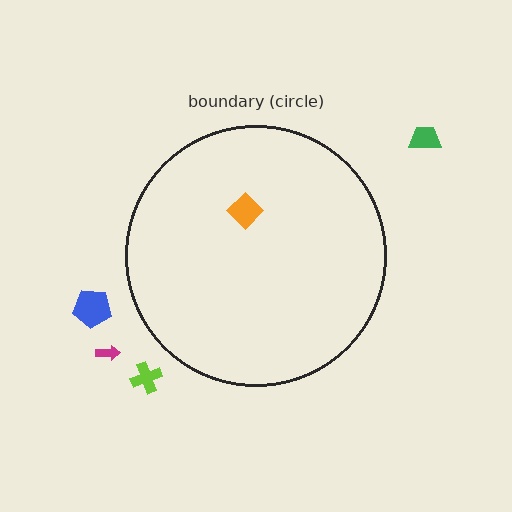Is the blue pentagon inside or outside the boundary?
Outside.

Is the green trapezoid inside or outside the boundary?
Outside.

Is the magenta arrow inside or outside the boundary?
Outside.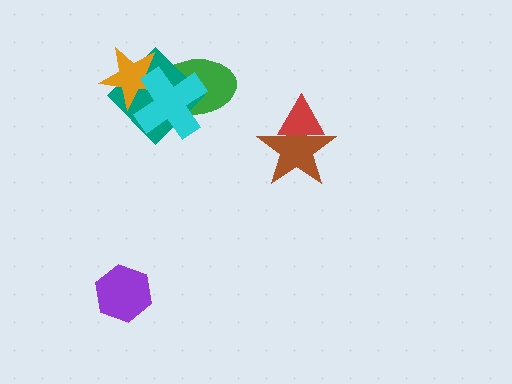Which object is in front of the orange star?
The cyan cross is in front of the orange star.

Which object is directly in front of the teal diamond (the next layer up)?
The orange star is directly in front of the teal diamond.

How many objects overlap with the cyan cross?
3 objects overlap with the cyan cross.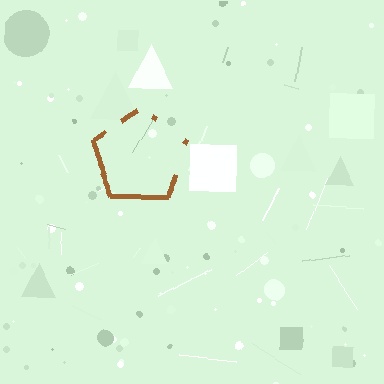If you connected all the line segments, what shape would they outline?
They would outline a pentagon.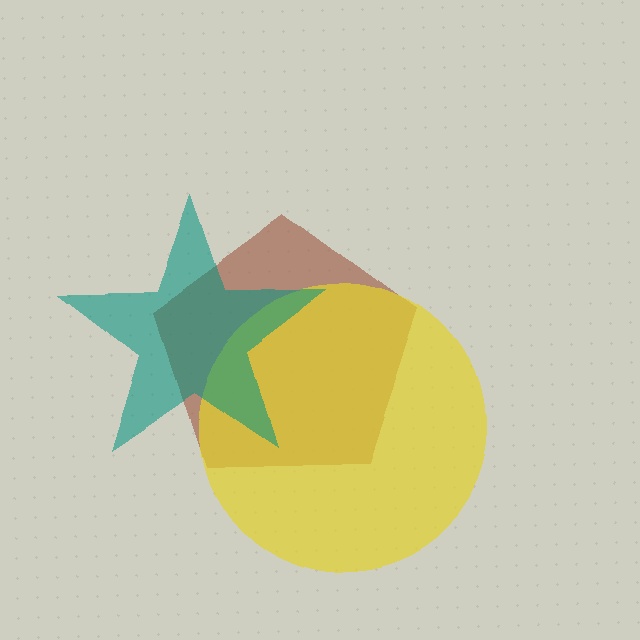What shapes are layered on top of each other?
The layered shapes are: a brown pentagon, a yellow circle, a teal star.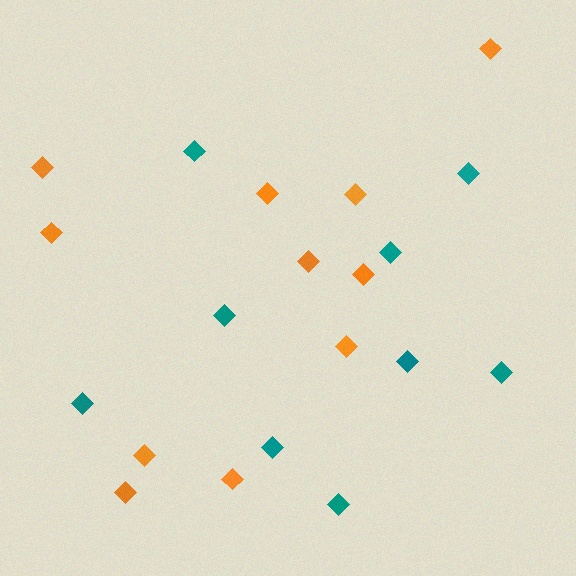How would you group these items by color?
There are 2 groups: one group of orange diamonds (11) and one group of teal diamonds (9).